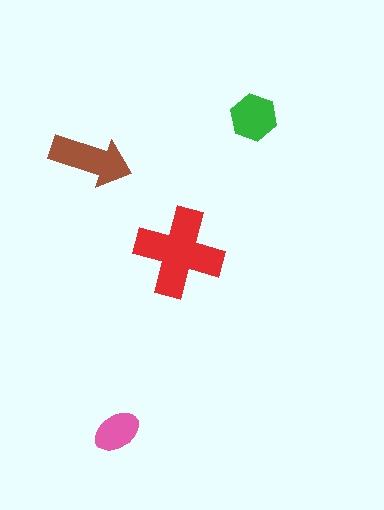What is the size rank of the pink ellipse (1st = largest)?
4th.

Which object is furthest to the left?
The brown arrow is leftmost.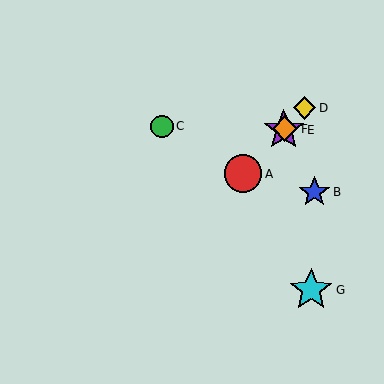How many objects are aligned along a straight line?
4 objects (A, D, E, F) are aligned along a straight line.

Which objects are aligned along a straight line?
Objects A, D, E, F are aligned along a straight line.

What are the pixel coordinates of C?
Object C is at (162, 127).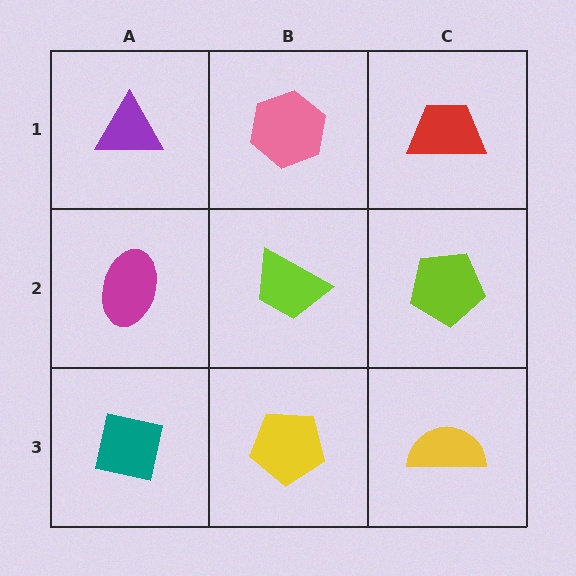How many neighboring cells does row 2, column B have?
4.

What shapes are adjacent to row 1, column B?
A lime trapezoid (row 2, column B), a purple triangle (row 1, column A), a red trapezoid (row 1, column C).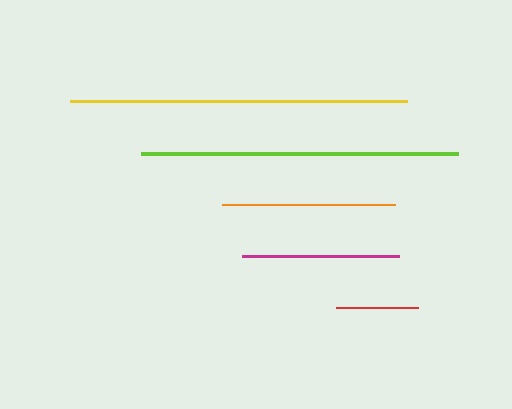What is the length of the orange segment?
The orange segment is approximately 173 pixels long.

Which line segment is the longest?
The yellow line is the longest at approximately 337 pixels.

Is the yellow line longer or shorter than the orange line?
The yellow line is longer than the orange line.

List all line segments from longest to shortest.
From longest to shortest: yellow, lime, orange, magenta, red.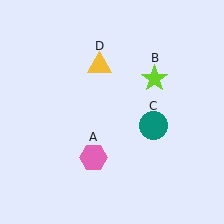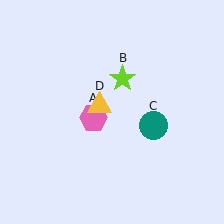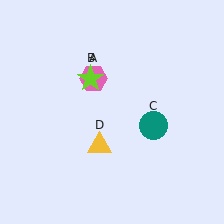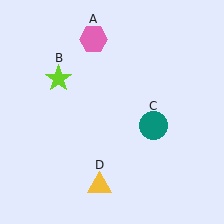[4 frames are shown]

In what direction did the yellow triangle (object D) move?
The yellow triangle (object D) moved down.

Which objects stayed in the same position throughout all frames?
Teal circle (object C) remained stationary.